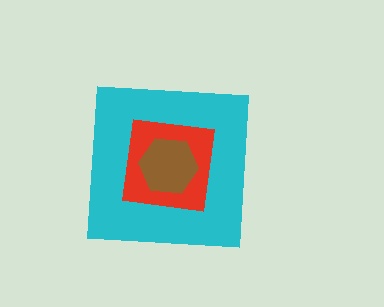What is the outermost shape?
The cyan square.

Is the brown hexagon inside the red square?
Yes.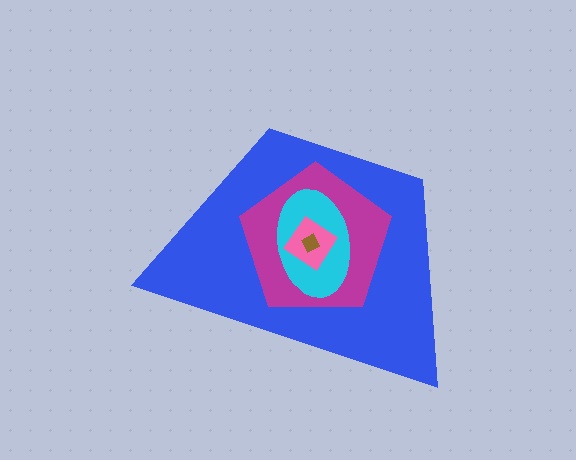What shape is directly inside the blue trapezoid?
The magenta pentagon.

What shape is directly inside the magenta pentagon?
The cyan ellipse.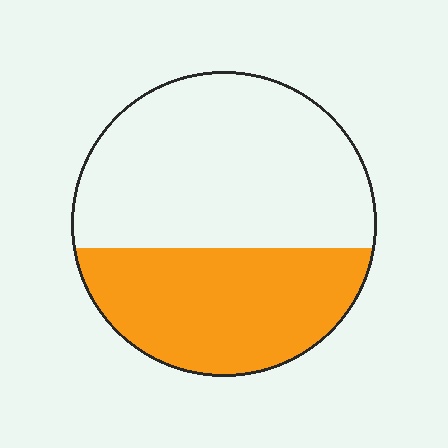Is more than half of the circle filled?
No.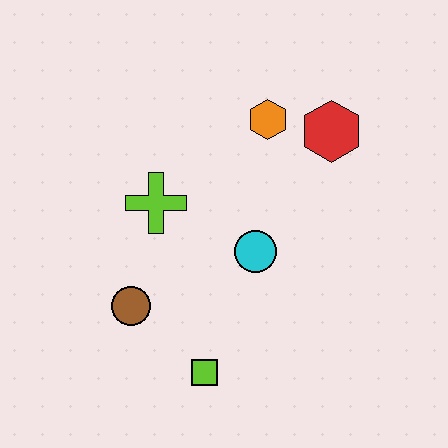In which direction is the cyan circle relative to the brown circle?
The cyan circle is to the right of the brown circle.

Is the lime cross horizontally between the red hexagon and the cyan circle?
No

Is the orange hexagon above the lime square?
Yes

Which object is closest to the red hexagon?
The orange hexagon is closest to the red hexagon.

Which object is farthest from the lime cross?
The red hexagon is farthest from the lime cross.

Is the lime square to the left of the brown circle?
No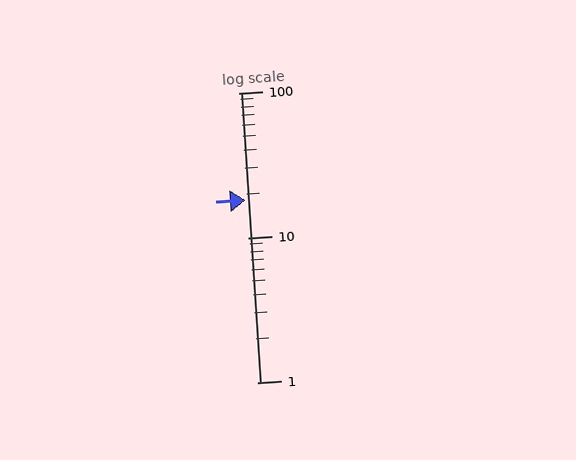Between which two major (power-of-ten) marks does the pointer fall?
The pointer is between 10 and 100.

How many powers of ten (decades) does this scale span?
The scale spans 2 decades, from 1 to 100.